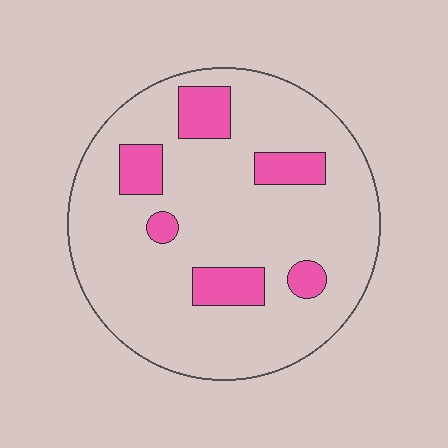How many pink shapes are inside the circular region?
6.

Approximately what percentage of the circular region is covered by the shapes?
Approximately 15%.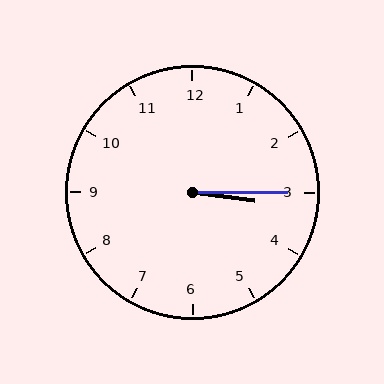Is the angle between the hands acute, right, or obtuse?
It is acute.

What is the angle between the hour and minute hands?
Approximately 8 degrees.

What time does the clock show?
3:15.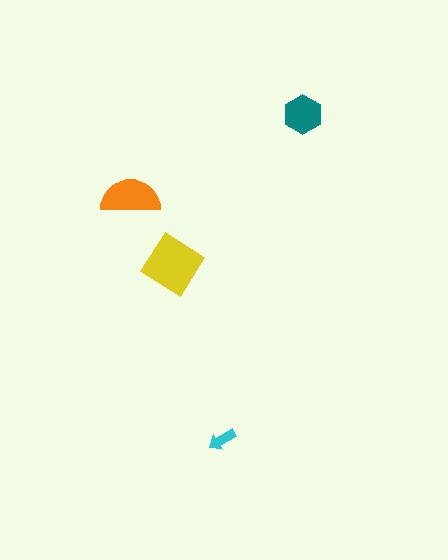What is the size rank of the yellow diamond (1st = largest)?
1st.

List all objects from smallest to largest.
The cyan arrow, the teal hexagon, the orange semicircle, the yellow diamond.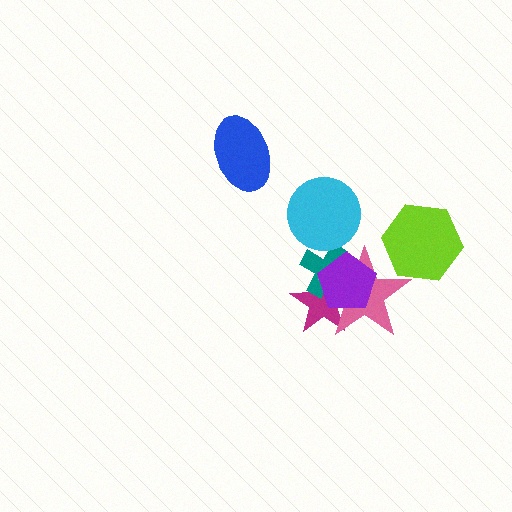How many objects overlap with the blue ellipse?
0 objects overlap with the blue ellipse.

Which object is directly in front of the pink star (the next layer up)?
The purple pentagon is directly in front of the pink star.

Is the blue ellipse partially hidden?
No, no other shape covers it.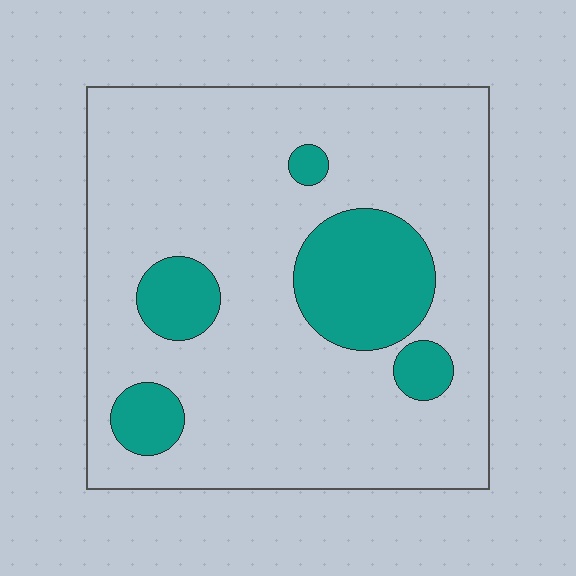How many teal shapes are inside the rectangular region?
5.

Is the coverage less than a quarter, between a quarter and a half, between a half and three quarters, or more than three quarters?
Less than a quarter.